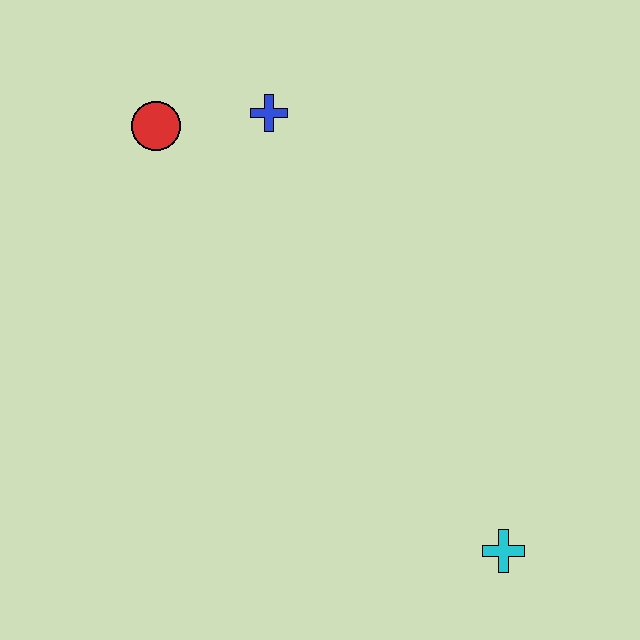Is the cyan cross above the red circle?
No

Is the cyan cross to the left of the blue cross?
No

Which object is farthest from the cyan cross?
The red circle is farthest from the cyan cross.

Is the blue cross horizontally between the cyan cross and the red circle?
Yes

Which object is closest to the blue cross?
The red circle is closest to the blue cross.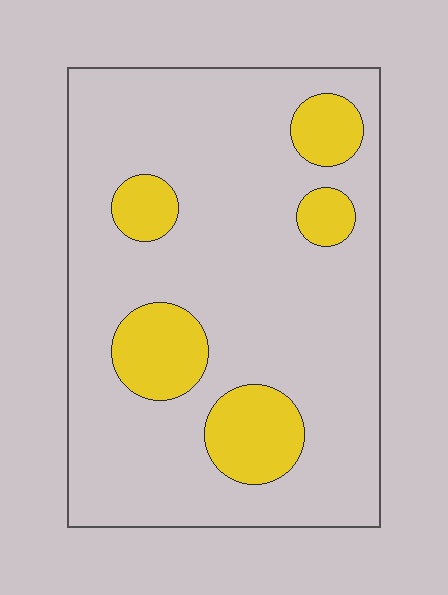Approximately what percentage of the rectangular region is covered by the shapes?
Approximately 20%.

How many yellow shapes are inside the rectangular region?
5.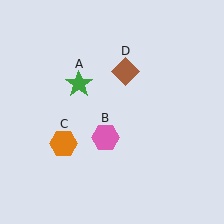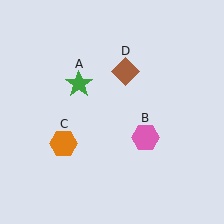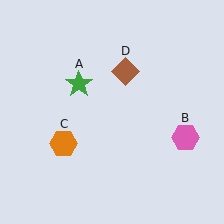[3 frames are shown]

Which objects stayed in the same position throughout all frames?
Green star (object A) and orange hexagon (object C) and brown diamond (object D) remained stationary.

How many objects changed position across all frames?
1 object changed position: pink hexagon (object B).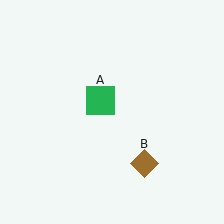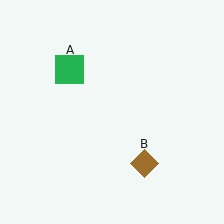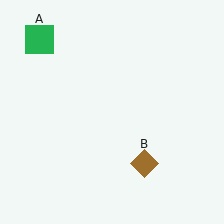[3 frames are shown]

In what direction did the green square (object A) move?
The green square (object A) moved up and to the left.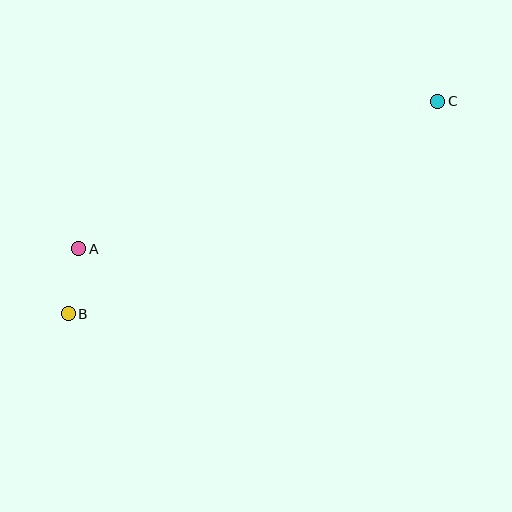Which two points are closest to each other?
Points A and B are closest to each other.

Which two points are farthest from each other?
Points B and C are farthest from each other.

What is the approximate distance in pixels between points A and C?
The distance between A and C is approximately 388 pixels.